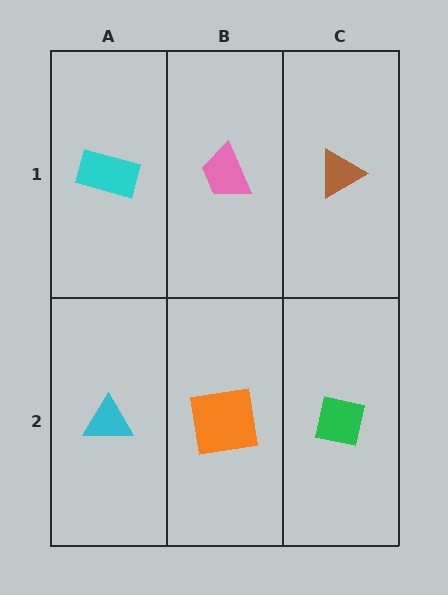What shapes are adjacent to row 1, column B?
An orange square (row 2, column B), a cyan rectangle (row 1, column A), a brown triangle (row 1, column C).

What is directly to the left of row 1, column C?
A pink trapezoid.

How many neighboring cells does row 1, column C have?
2.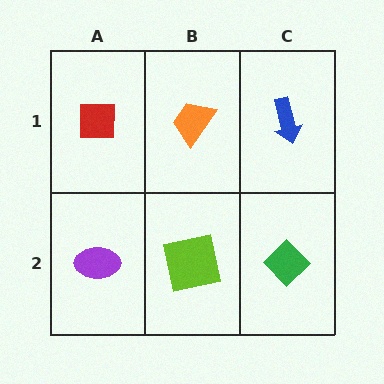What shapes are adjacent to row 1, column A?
A purple ellipse (row 2, column A), an orange trapezoid (row 1, column B).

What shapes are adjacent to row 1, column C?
A green diamond (row 2, column C), an orange trapezoid (row 1, column B).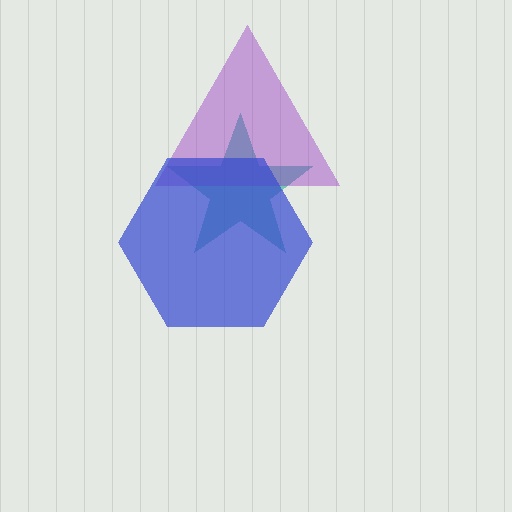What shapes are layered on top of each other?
The layered shapes are: a teal star, a purple triangle, a blue hexagon.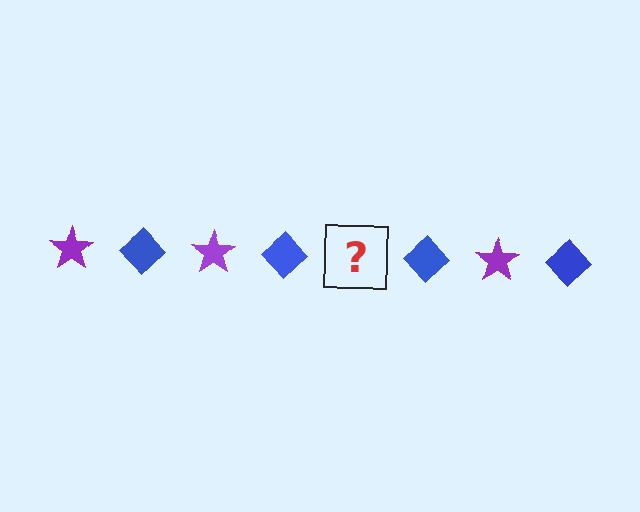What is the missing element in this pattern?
The missing element is a purple star.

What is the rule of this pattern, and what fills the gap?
The rule is that the pattern alternates between purple star and blue diamond. The gap should be filled with a purple star.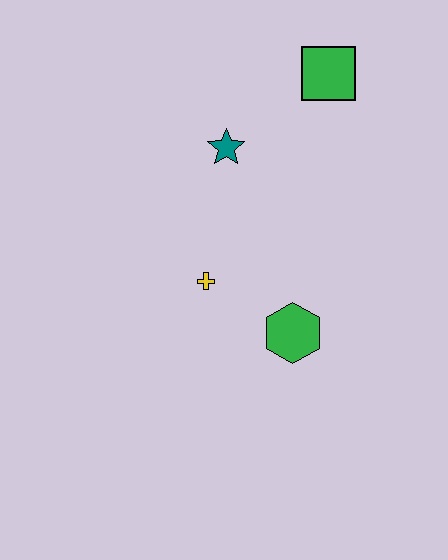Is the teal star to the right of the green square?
No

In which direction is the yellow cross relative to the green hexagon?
The yellow cross is to the left of the green hexagon.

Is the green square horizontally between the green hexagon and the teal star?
No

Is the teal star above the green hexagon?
Yes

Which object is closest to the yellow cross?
The green hexagon is closest to the yellow cross.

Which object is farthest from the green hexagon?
The green square is farthest from the green hexagon.